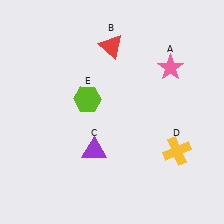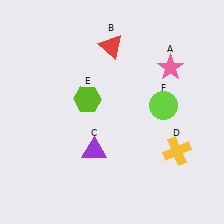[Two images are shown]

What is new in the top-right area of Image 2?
A lime circle (F) was added in the top-right area of Image 2.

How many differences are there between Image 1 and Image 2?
There is 1 difference between the two images.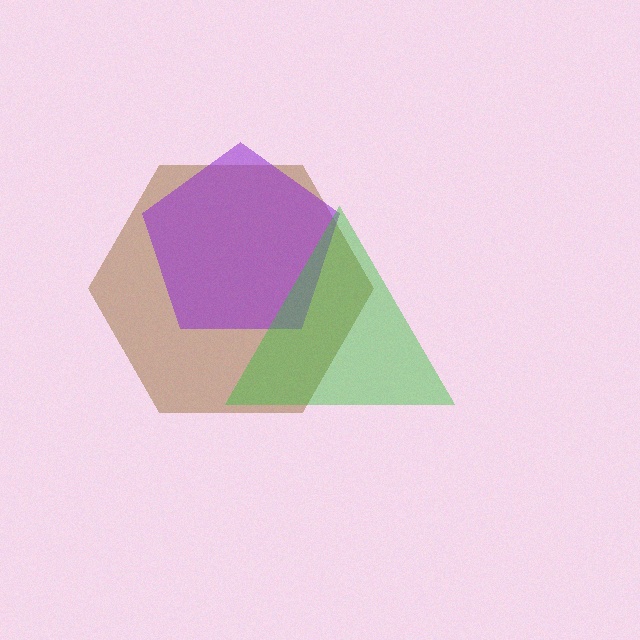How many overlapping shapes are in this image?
There are 3 overlapping shapes in the image.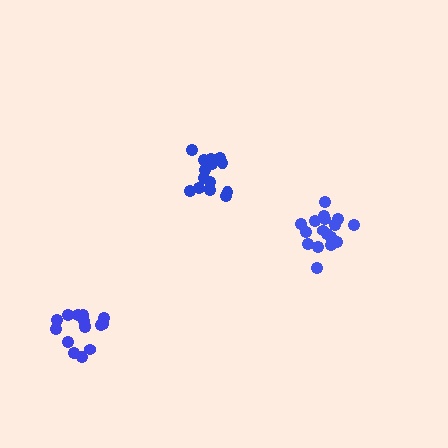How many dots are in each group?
Group 1: 15 dots, Group 2: 17 dots, Group 3: 15 dots (47 total).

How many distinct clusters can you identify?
There are 3 distinct clusters.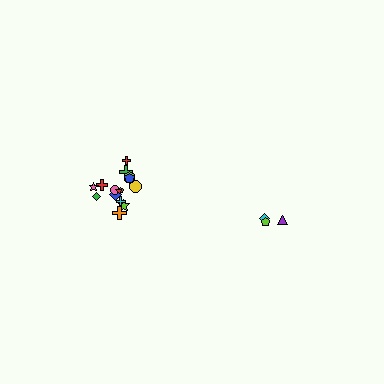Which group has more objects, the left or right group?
The left group.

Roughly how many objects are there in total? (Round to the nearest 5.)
Roughly 20 objects in total.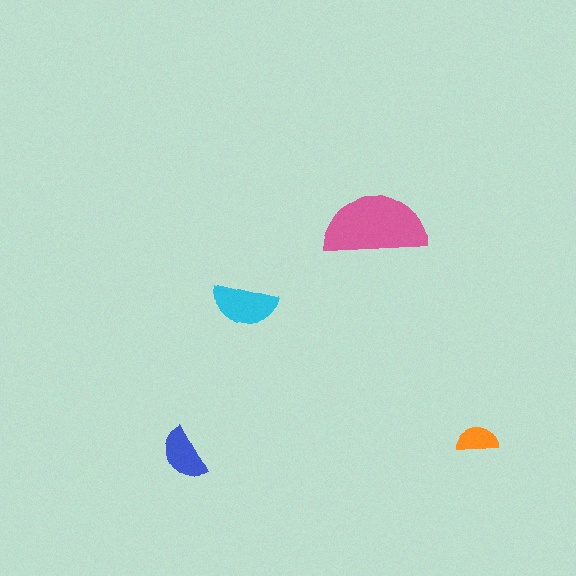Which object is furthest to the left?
The blue semicircle is leftmost.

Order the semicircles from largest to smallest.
the pink one, the cyan one, the blue one, the orange one.